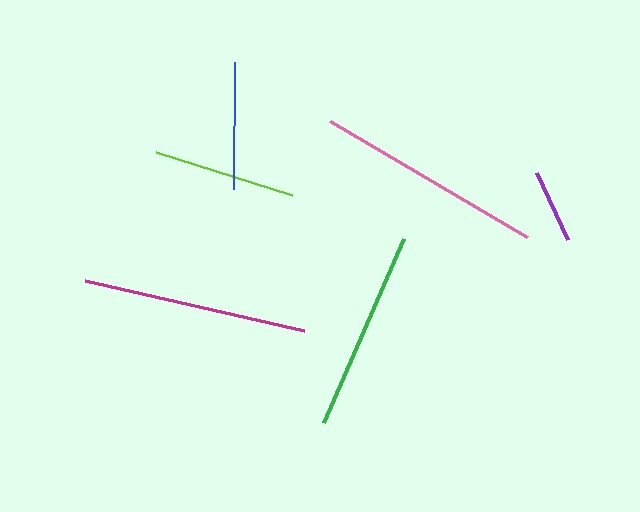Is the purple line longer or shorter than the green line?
The green line is longer than the purple line.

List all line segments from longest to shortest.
From longest to shortest: pink, magenta, green, lime, blue, purple.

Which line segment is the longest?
The pink line is the longest at approximately 229 pixels.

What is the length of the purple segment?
The purple segment is approximately 74 pixels long.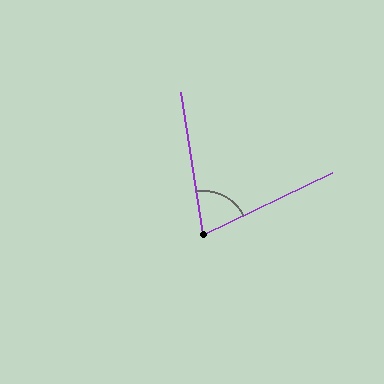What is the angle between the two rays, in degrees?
Approximately 73 degrees.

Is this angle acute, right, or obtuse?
It is acute.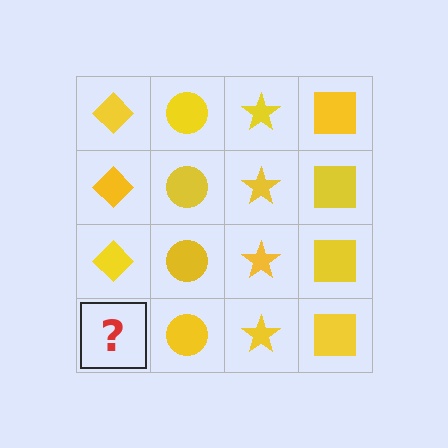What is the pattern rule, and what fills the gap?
The rule is that each column has a consistent shape. The gap should be filled with a yellow diamond.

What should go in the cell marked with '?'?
The missing cell should contain a yellow diamond.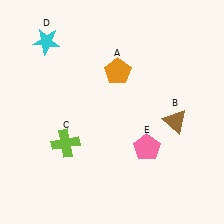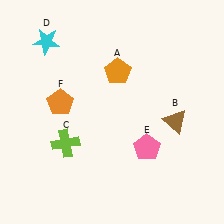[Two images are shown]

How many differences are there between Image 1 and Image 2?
There is 1 difference between the two images.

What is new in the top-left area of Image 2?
An orange pentagon (F) was added in the top-left area of Image 2.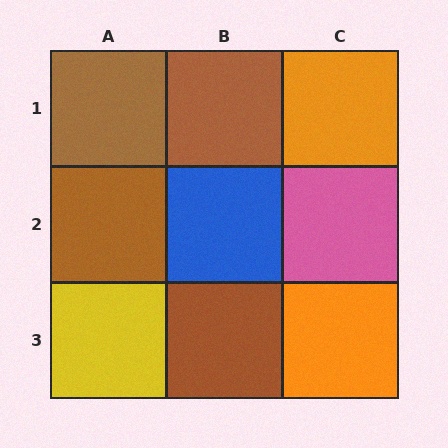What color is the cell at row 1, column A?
Brown.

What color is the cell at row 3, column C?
Orange.